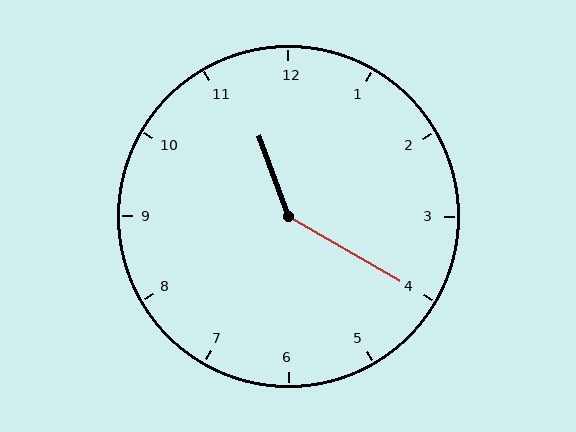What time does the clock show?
11:20.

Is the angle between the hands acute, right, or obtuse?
It is obtuse.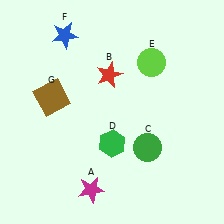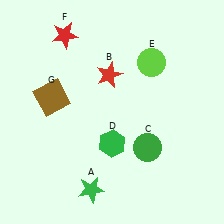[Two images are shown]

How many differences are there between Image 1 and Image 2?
There are 2 differences between the two images.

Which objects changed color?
A changed from magenta to green. F changed from blue to red.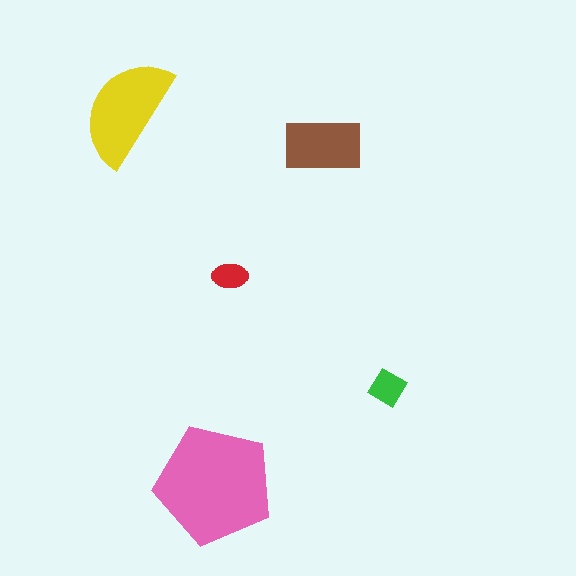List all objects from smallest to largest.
The red ellipse, the green diamond, the brown rectangle, the yellow semicircle, the pink pentagon.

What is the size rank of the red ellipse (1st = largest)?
5th.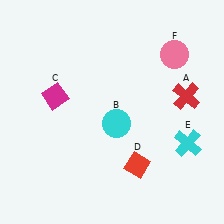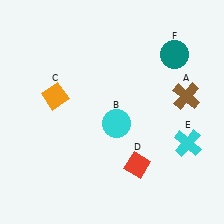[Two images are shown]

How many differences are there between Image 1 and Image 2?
There are 3 differences between the two images.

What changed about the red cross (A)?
In Image 1, A is red. In Image 2, it changed to brown.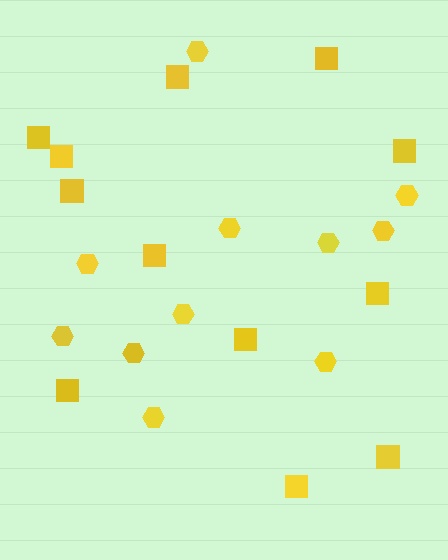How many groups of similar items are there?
There are 2 groups: one group of squares (12) and one group of hexagons (11).